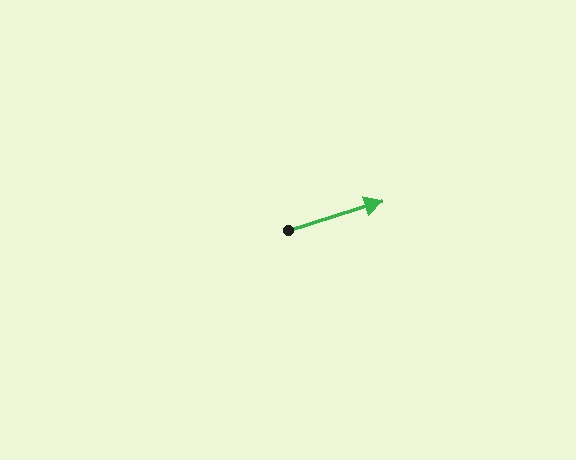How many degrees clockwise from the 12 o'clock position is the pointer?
Approximately 73 degrees.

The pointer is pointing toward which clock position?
Roughly 2 o'clock.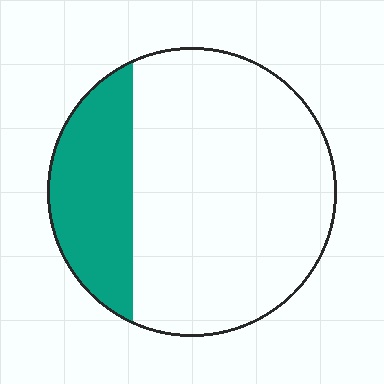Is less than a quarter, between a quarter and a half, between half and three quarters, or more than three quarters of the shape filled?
Less than a quarter.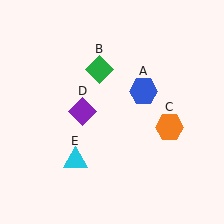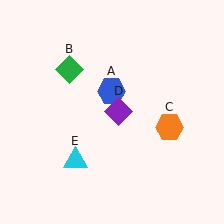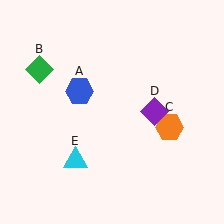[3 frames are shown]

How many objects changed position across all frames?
3 objects changed position: blue hexagon (object A), green diamond (object B), purple diamond (object D).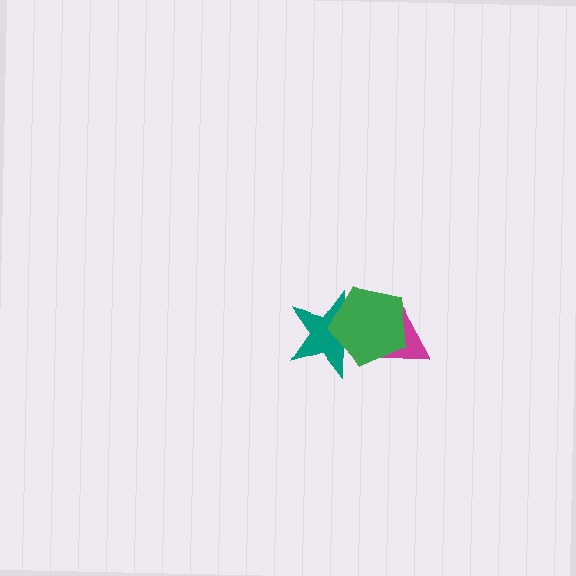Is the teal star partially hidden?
Yes, it is partially covered by another shape.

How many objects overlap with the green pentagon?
2 objects overlap with the green pentagon.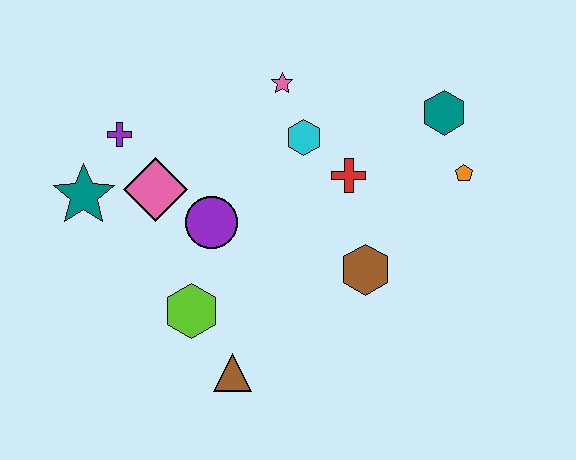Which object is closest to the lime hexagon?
The brown triangle is closest to the lime hexagon.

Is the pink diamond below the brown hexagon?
No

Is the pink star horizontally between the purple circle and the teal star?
No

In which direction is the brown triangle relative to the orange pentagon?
The brown triangle is to the left of the orange pentagon.